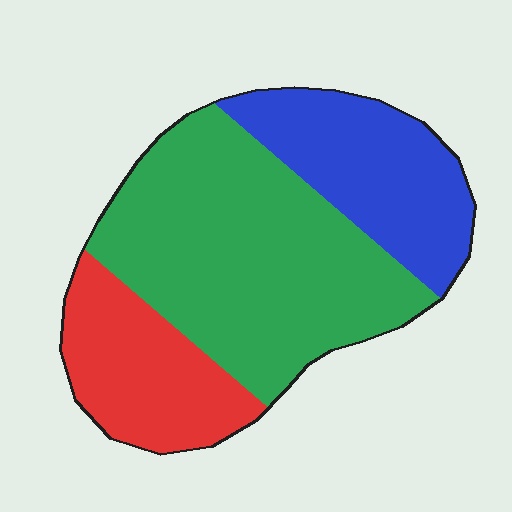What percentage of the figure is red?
Red covers roughly 20% of the figure.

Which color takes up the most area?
Green, at roughly 50%.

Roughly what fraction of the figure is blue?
Blue takes up between a quarter and a half of the figure.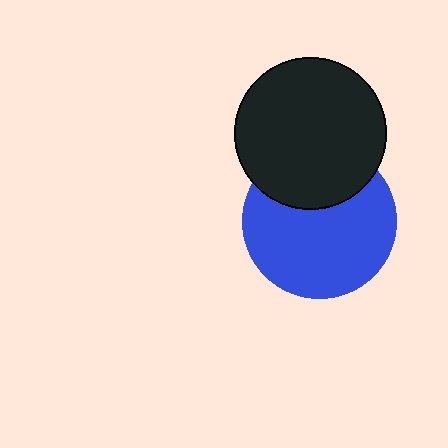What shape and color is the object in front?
The object in front is a black circle.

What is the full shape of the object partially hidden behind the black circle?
The partially hidden object is a blue circle.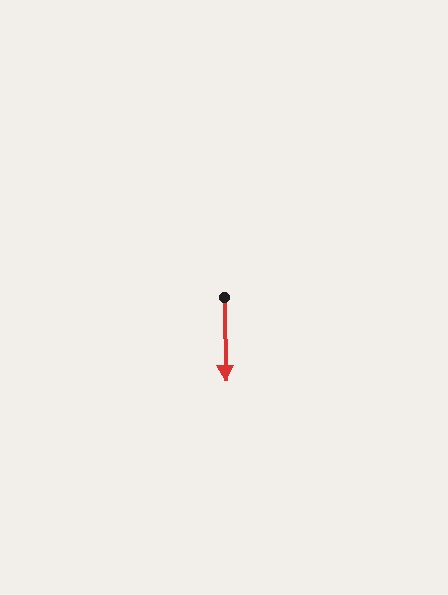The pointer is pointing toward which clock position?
Roughly 6 o'clock.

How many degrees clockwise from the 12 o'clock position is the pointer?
Approximately 179 degrees.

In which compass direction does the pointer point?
South.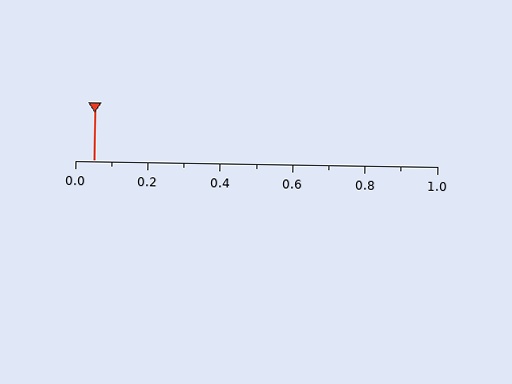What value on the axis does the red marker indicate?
The marker indicates approximately 0.05.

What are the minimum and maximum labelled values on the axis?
The axis runs from 0.0 to 1.0.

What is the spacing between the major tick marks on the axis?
The major ticks are spaced 0.2 apart.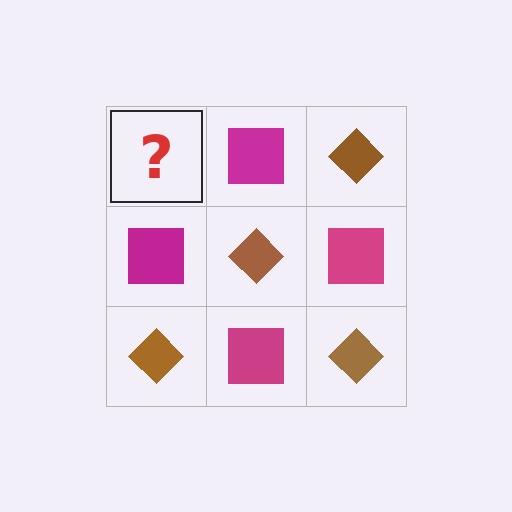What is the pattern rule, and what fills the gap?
The rule is that it alternates brown diamond and magenta square in a checkerboard pattern. The gap should be filled with a brown diamond.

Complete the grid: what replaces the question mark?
The question mark should be replaced with a brown diamond.